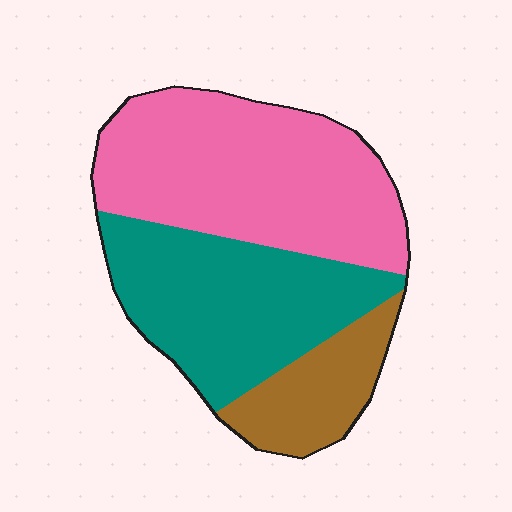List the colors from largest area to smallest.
From largest to smallest: pink, teal, brown.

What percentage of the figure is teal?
Teal takes up between a third and a half of the figure.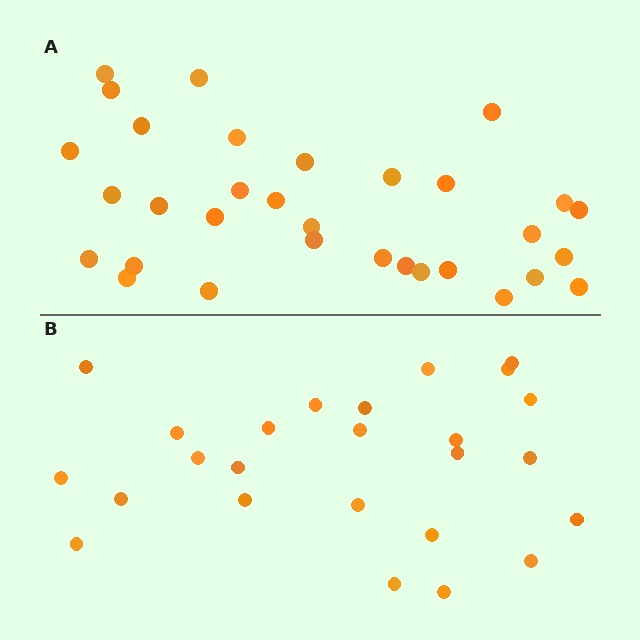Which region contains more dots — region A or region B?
Region A (the top region) has more dots.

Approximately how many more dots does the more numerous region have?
Region A has roughly 8 or so more dots than region B.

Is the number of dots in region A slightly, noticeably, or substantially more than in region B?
Region A has noticeably more, but not dramatically so. The ratio is roughly 1.3 to 1.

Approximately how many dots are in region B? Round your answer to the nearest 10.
About 20 dots. (The exact count is 25, which rounds to 20.)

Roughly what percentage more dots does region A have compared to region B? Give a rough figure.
About 30% more.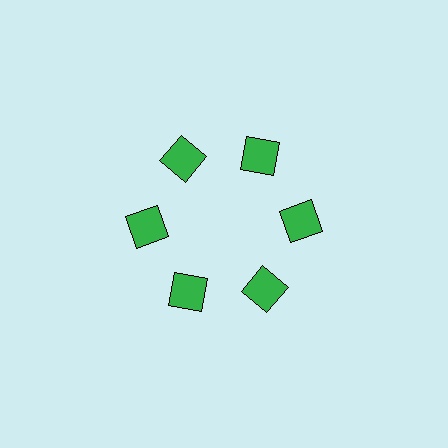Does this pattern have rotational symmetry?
Yes, this pattern has 6-fold rotational symmetry. It looks the same after rotating 60 degrees around the center.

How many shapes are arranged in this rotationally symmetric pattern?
There are 6 shapes, arranged in 6 groups of 1.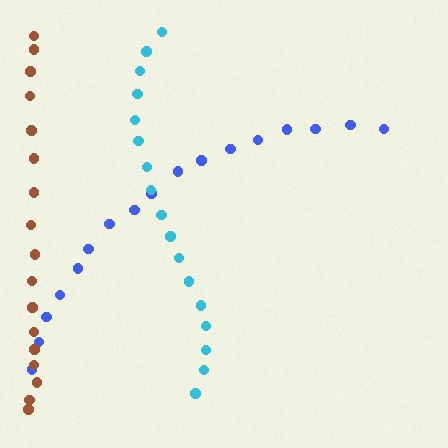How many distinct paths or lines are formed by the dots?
There are 3 distinct paths.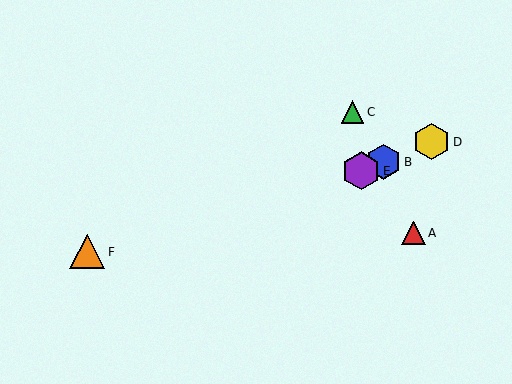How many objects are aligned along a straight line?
3 objects (B, D, E) are aligned along a straight line.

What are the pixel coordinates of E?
Object E is at (361, 171).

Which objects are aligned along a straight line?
Objects B, D, E are aligned along a straight line.